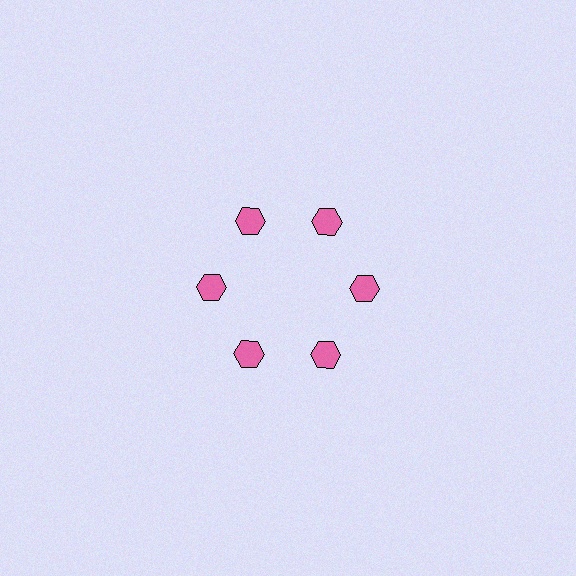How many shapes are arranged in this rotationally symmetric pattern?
There are 6 shapes, arranged in 6 groups of 1.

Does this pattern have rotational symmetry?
Yes, this pattern has 6-fold rotational symmetry. It looks the same after rotating 60 degrees around the center.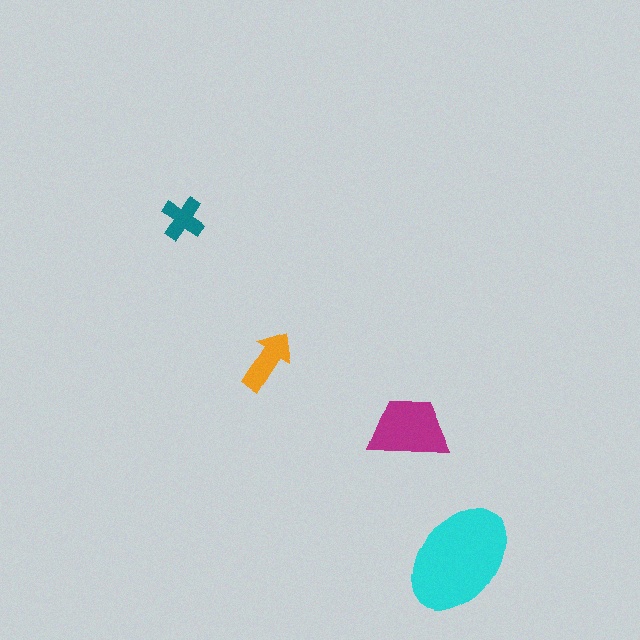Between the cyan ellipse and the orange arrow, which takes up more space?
The cyan ellipse.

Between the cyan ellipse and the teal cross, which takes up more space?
The cyan ellipse.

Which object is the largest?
The cyan ellipse.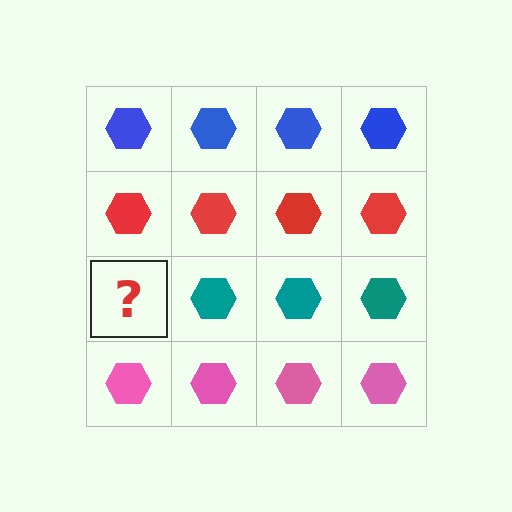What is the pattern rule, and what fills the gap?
The rule is that each row has a consistent color. The gap should be filled with a teal hexagon.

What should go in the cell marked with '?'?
The missing cell should contain a teal hexagon.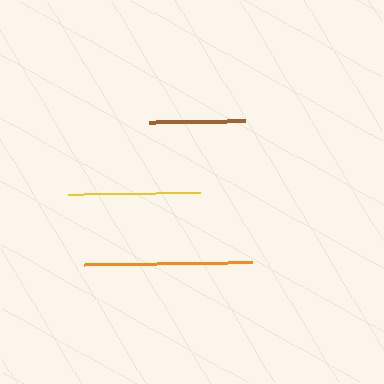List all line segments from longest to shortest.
From longest to shortest: orange, yellow, brown.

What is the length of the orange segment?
The orange segment is approximately 168 pixels long.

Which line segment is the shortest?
The brown line is the shortest at approximately 96 pixels.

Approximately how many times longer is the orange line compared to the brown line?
The orange line is approximately 1.7 times the length of the brown line.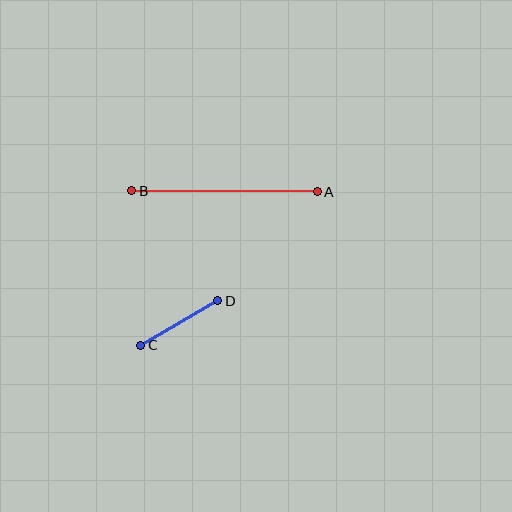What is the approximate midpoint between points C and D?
The midpoint is at approximately (179, 323) pixels.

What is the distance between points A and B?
The distance is approximately 186 pixels.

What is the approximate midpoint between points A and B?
The midpoint is at approximately (224, 191) pixels.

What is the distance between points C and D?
The distance is approximately 89 pixels.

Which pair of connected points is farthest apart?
Points A and B are farthest apart.